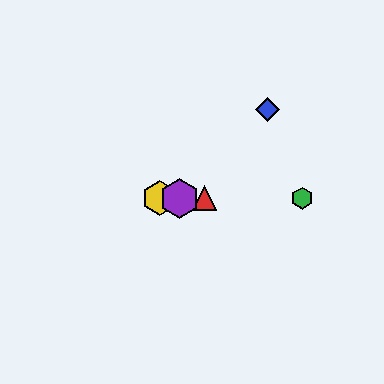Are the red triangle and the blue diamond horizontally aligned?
No, the red triangle is at y≈198 and the blue diamond is at y≈109.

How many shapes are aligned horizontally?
4 shapes (the red triangle, the green hexagon, the yellow hexagon, the purple hexagon) are aligned horizontally.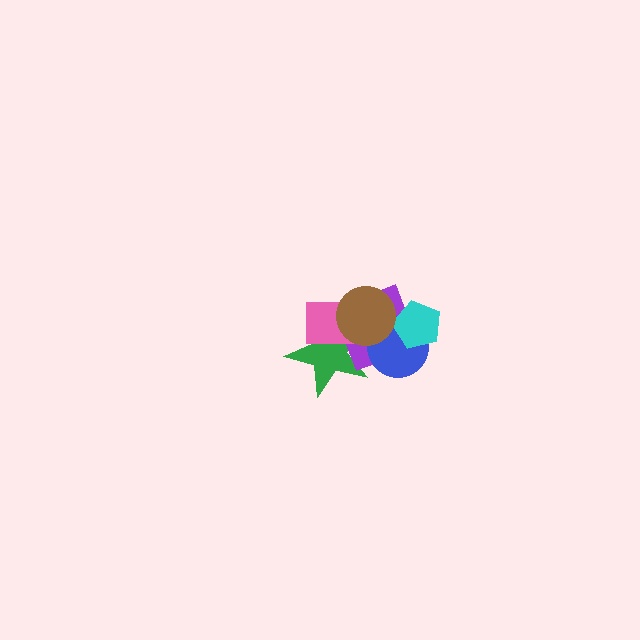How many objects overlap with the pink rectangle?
3 objects overlap with the pink rectangle.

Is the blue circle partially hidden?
Yes, it is partially covered by another shape.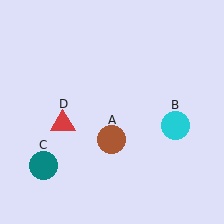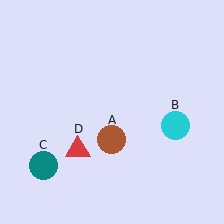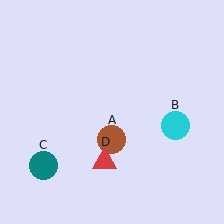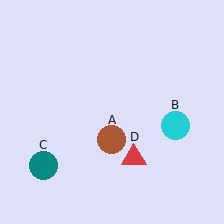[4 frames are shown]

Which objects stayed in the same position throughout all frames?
Brown circle (object A) and cyan circle (object B) and teal circle (object C) remained stationary.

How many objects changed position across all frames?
1 object changed position: red triangle (object D).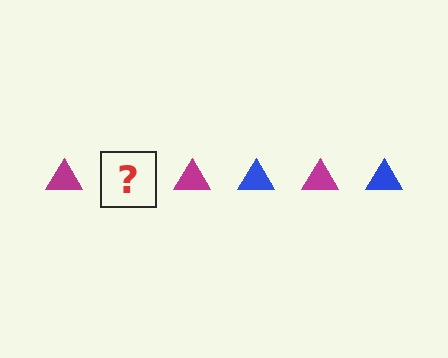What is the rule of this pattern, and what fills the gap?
The rule is that the pattern cycles through magenta, blue triangles. The gap should be filled with a blue triangle.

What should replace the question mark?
The question mark should be replaced with a blue triangle.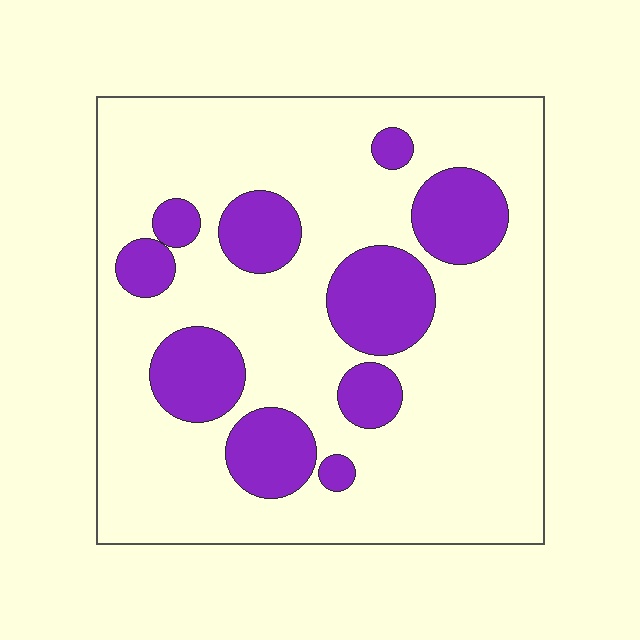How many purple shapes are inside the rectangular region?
10.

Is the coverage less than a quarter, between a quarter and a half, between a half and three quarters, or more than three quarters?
Less than a quarter.